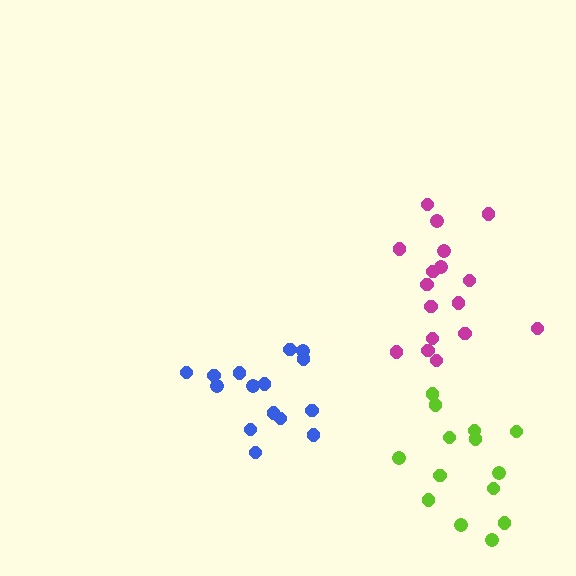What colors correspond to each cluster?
The clusters are colored: magenta, lime, blue.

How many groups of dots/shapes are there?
There are 3 groups.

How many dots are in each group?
Group 1: 17 dots, Group 2: 14 dots, Group 3: 15 dots (46 total).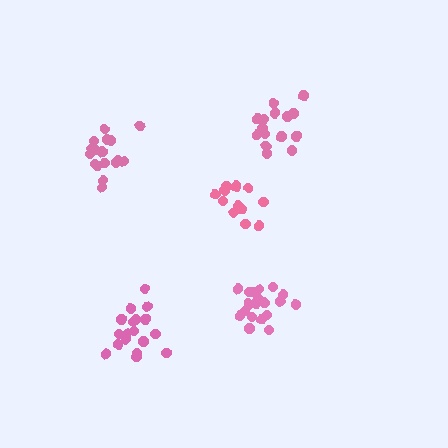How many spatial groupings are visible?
There are 5 spatial groupings.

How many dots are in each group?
Group 1: 18 dots, Group 2: 20 dots, Group 3: 14 dots, Group 4: 15 dots, Group 5: 17 dots (84 total).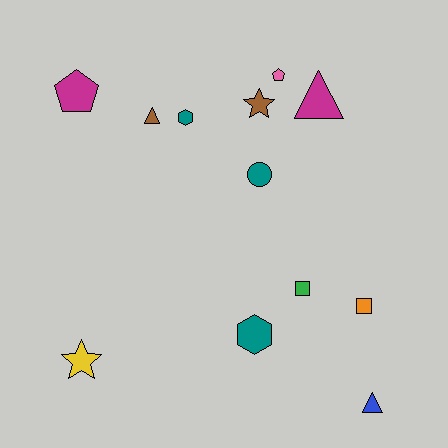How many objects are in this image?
There are 12 objects.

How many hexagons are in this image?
There are 2 hexagons.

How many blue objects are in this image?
There is 1 blue object.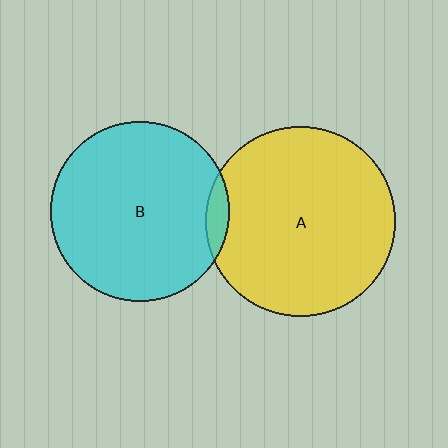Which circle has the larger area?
Circle A (yellow).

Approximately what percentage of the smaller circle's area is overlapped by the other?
Approximately 5%.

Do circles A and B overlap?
Yes.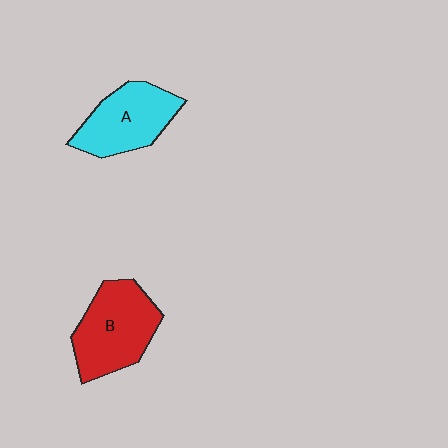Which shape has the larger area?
Shape B (red).